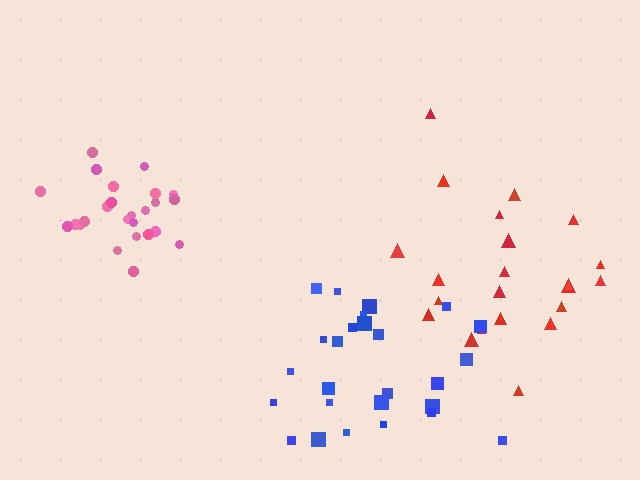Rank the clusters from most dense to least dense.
pink, blue, red.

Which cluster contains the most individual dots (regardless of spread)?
Blue (26).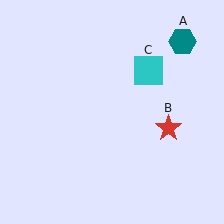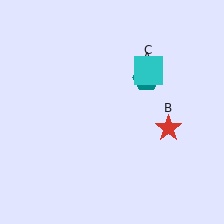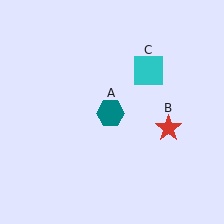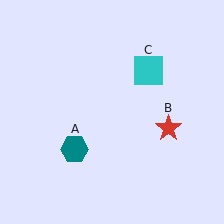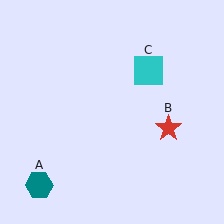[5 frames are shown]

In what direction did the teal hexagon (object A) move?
The teal hexagon (object A) moved down and to the left.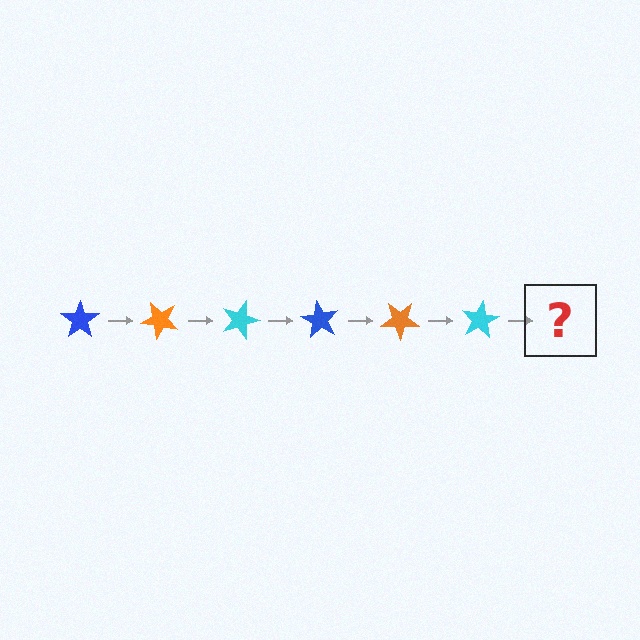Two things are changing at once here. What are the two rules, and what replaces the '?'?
The two rules are that it rotates 45 degrees each step and the color cycles through blue, orange, and cyan. The '?' should be a blue star, rotated 270 degrees from the start.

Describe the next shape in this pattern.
It should be a blue star, rotated 270 degrees from the start.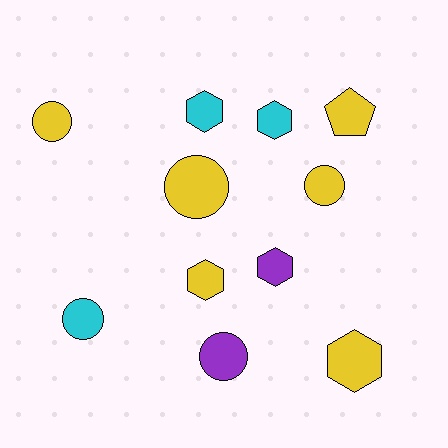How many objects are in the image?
There are 11 objects.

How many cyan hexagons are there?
There are 2 cyan hexagons.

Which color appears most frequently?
Yellow, with 6 objects.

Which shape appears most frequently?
Circle, with 5 objects.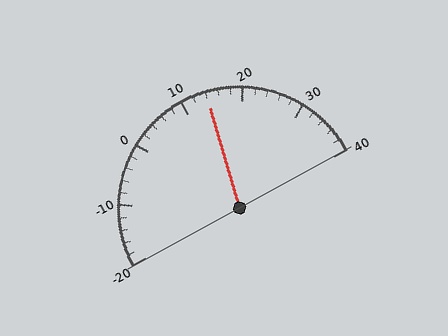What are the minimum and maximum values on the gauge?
The gauge ranges from -20 to 40.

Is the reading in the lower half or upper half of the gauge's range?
The reading is in the upper half of the range (-20 to 40).